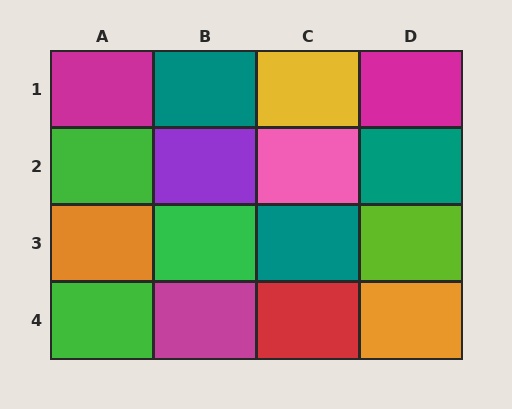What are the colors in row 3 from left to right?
Orange, green, teal, lime.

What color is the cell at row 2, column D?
Teal.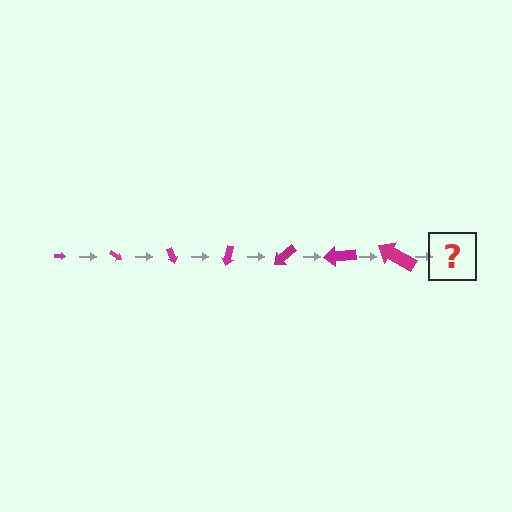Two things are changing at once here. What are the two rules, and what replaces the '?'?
The two rules are that the arrow grows larger each step and it rotates 35 degrees each step. The '?' should be an arrow, larger than the previous one and rotated 245 degrees from the start.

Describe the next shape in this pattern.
It should be an arrow, larger than the previous one and rotated 245 degrees from the start.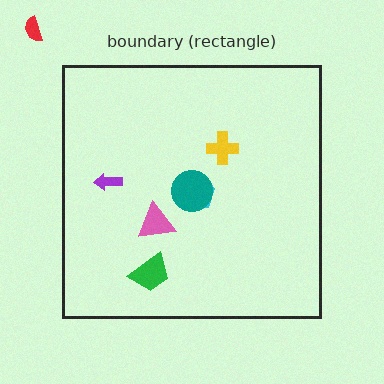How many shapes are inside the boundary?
6 inside, 1 outside.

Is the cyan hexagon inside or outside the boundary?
Inside.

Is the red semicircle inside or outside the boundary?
Outside.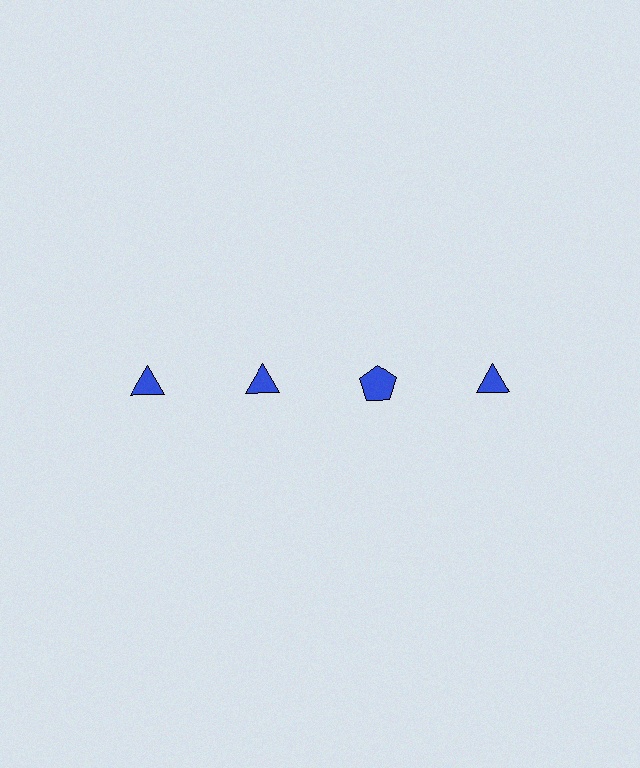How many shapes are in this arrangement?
There are 4 shapes arranged in a grid pattern.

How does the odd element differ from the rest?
It has a different shape: pentagon instead of triangle.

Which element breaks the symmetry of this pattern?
The blue pentagon in the top row, center column breaks the symmetry. All other shapes are blue triangles.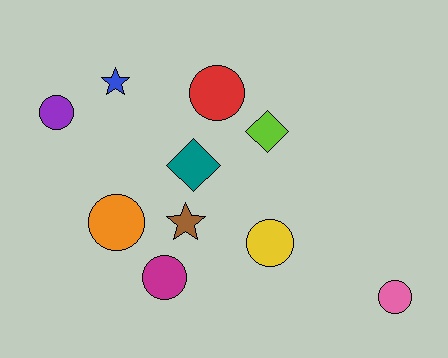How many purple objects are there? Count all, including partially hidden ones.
There is 1 purple object.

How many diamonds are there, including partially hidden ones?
There are 2 diamonds.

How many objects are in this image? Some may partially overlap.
There are 10 objects.